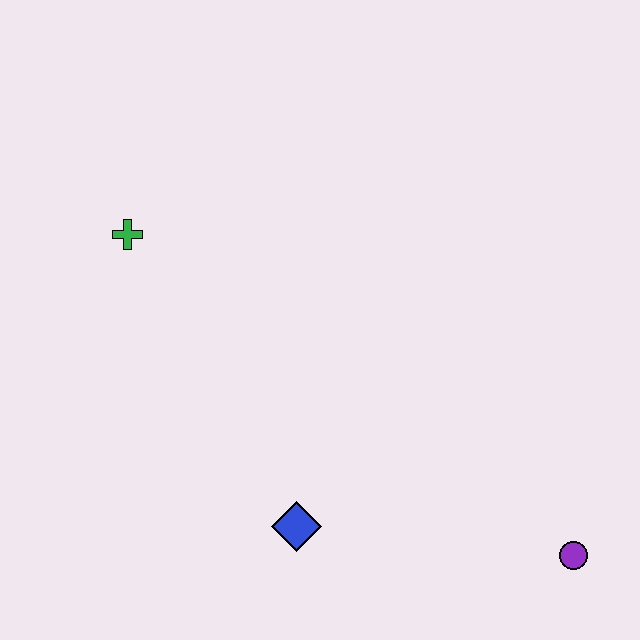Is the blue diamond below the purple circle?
No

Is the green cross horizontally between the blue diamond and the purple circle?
No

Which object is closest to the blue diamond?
The purple circle is closest to the blue diamond.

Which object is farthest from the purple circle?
The green cross is farthest from the purple circle.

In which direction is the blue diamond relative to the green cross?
The blue diamond is below the green cross.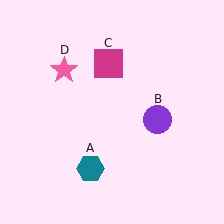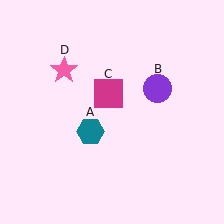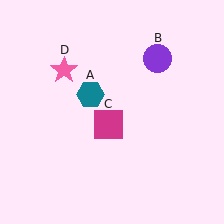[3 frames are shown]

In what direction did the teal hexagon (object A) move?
The teal hexagon (object A) moved up.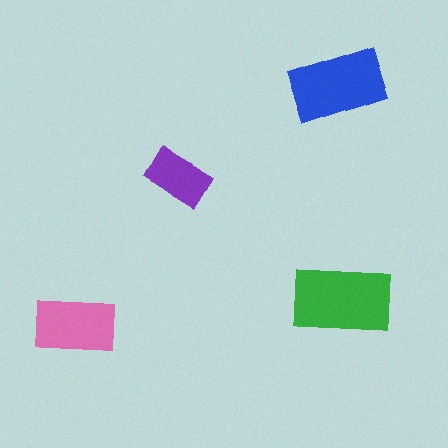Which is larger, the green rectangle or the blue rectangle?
The green one.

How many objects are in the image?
There are 4 objects in the image.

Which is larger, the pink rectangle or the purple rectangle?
The pink one.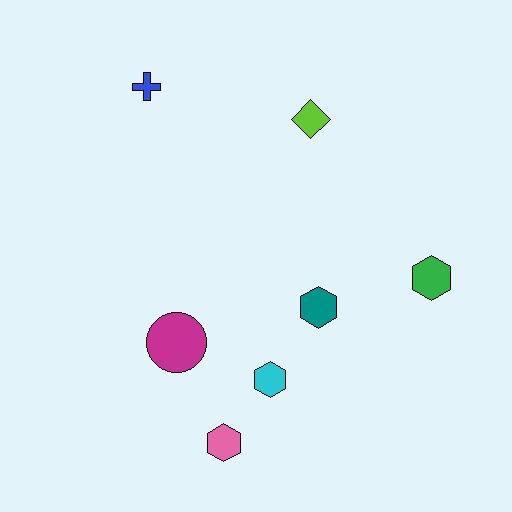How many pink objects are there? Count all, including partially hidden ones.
There is 1 pink object.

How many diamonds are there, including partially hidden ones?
There is 1 diamond.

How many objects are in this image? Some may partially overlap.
There are 7 objects.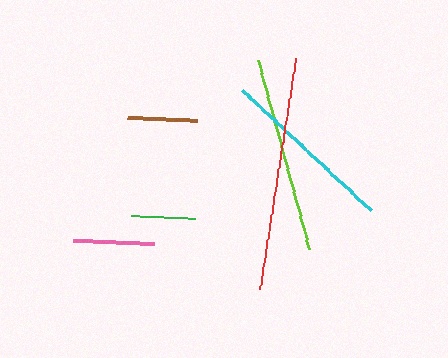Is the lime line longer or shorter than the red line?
The red line is longer than the lime line.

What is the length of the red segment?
The red segment is approximately 233 pixels long.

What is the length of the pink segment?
The pink segment is approximately 81 pixels long.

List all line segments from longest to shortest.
From longest to shortest: red, lime, cyan, pink, brown, green.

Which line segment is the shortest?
The green line is the shortest at approximately 64 pixels.